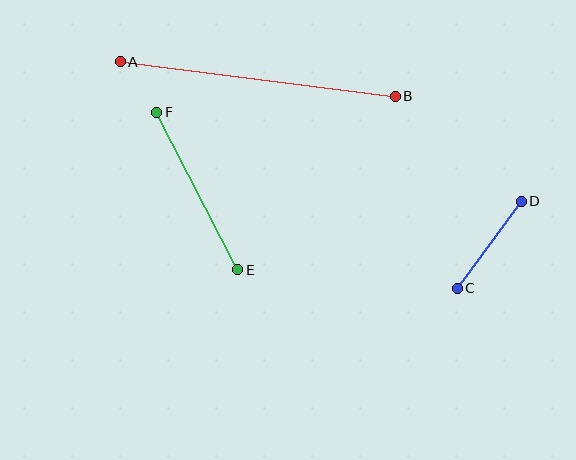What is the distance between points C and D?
The distance is approximately 108 pixels.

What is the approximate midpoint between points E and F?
The midpoint is at approximately (197, 191) pixels.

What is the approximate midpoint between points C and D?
The midpoint is at approximately (489, 245) pixels.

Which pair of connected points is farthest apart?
Points A and B are farthest apart.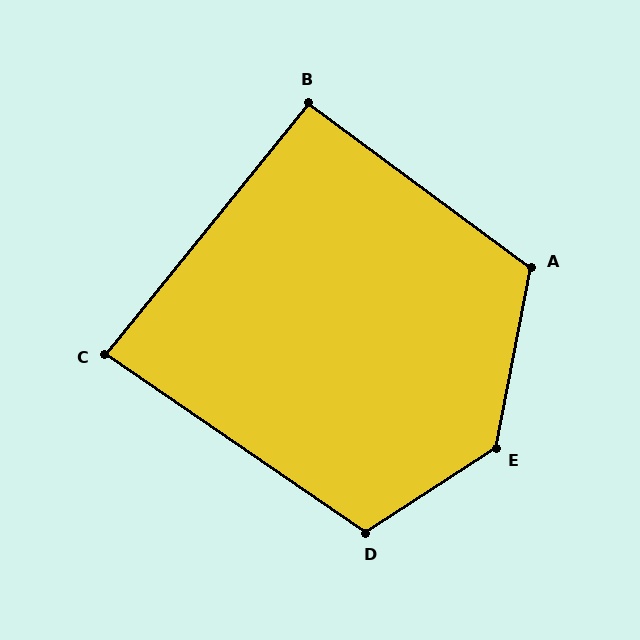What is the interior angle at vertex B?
Approximately 92 degrees (approximately right).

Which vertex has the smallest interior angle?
C, at approximately 86 degrees.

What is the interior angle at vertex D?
Approximately 113 degrees (obtuse).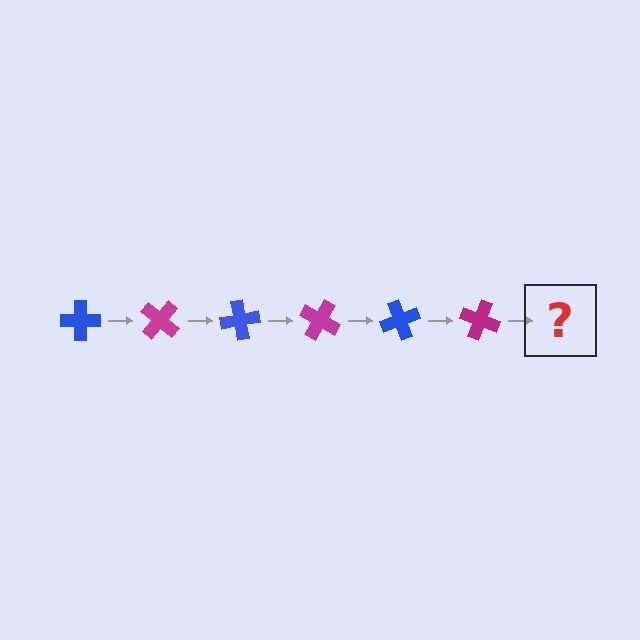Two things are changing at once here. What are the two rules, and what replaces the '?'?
The two rules are that it rotates 40 degrees each step and the color cycles through blue and magenta. The '?' should be a blue cross, rotated 240 degrees from the start.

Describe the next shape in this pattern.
It should be a blue cross, rotated 240 degrees from the start.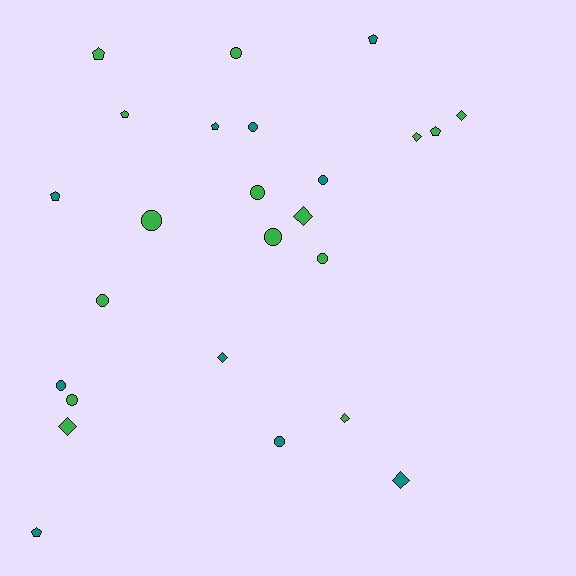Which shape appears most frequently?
Circle, with 11 objects.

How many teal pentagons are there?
There are 4 teal pentagons.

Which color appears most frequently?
Green, with 15 objects.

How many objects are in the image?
There are 25 objects.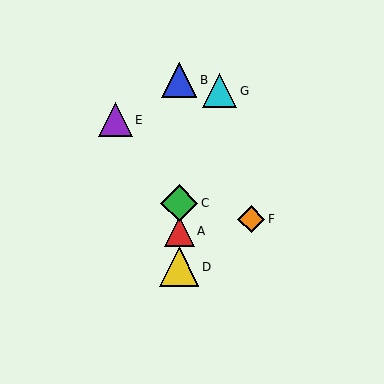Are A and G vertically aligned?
No, A is at x≈179 and G is at x≈219.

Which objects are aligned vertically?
Objects A, B, C, D are aligned vertically.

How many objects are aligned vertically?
4 objects (A, B, C, D) are aligned vertically.